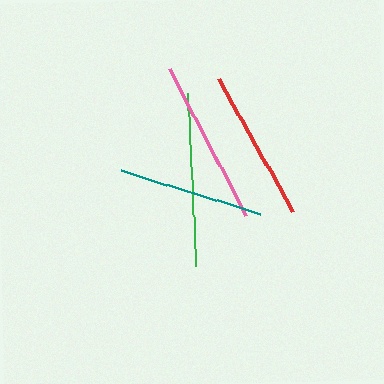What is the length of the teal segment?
The teal segment is approximately 146 pixels long.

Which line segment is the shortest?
The teal line is the shortest at approximately 146 pixels.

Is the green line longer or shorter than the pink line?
The green line is longer than the pink line.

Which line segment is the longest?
The green line is the longest at approximately 174 pixels.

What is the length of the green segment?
The green segment is approximately 174 pixels long.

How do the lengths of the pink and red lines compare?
The pink and red lines are approximately the same length.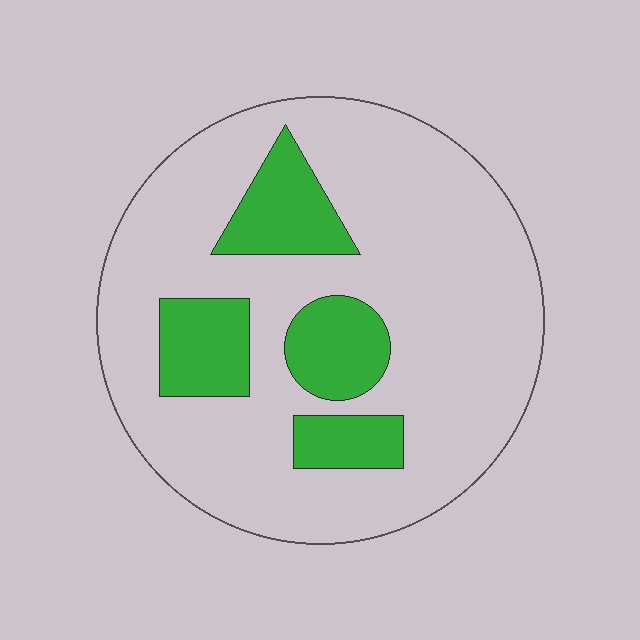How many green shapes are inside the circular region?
4.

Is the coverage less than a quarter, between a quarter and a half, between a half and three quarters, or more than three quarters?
Less than a quarter.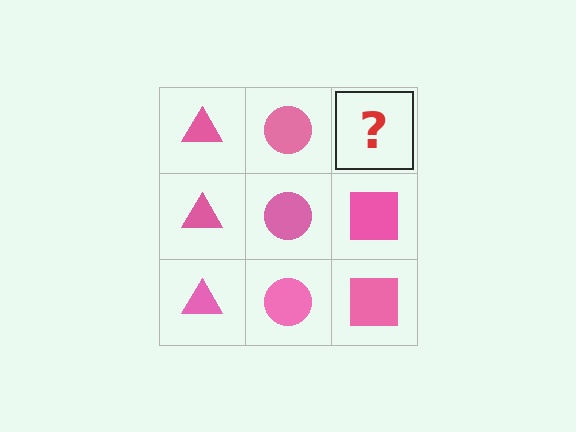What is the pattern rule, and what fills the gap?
The rule is that each column has a consistent shape. The gap should be filled with a pink square.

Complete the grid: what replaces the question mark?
The question mark should be replaced with a pink square.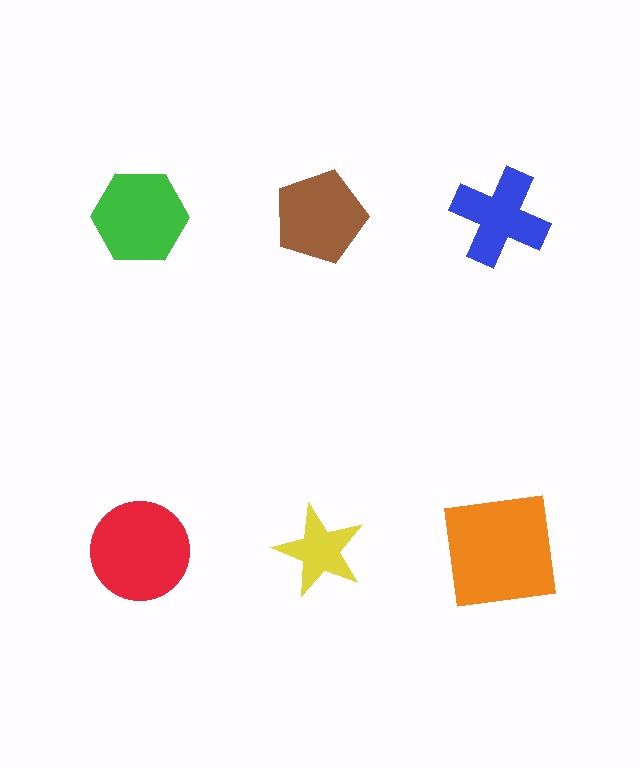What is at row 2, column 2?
A yellow star.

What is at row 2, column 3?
An orange square.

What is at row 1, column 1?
A green hexagon.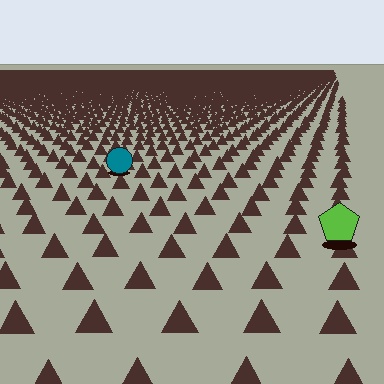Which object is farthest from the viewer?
The teal circle is farthest from the viewer. It appears smaller and the ground texture around it is denser.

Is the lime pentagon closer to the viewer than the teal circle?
Yes. The lime pentagon is closer — you can tell from the texture gradient: the ground texture is coarser near it.